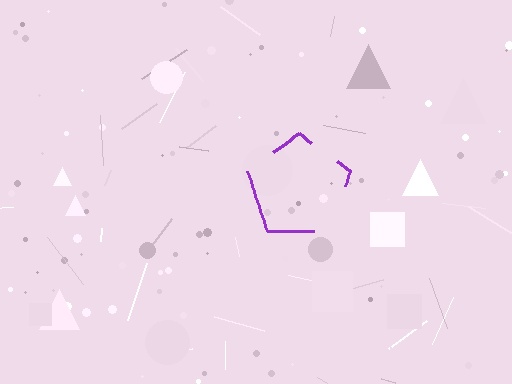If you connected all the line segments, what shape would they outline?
They would outline a pentagon.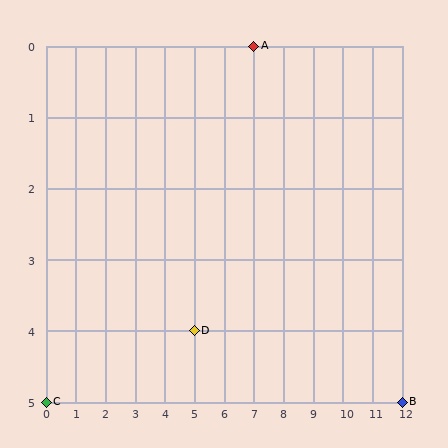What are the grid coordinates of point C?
Point C is at grid coordinates (0, 5).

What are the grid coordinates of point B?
Point B is at grid coordinates (12, 5).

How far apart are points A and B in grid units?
Points A and B are 5 columns and 5 rows apart (about 7.1 grid units diagonally).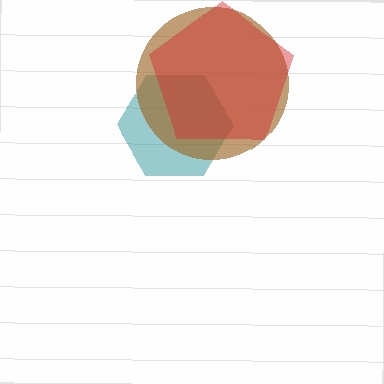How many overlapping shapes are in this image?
There are 3 overlapping shapes in the image.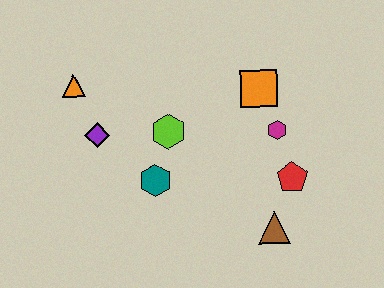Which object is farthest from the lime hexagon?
The brown triangle is farthest from the lime hexagon.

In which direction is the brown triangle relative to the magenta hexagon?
The brown triangle is below the magenta hexagon.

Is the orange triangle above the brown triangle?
Yes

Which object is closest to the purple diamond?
The orange triangle is closest to the purple diamond.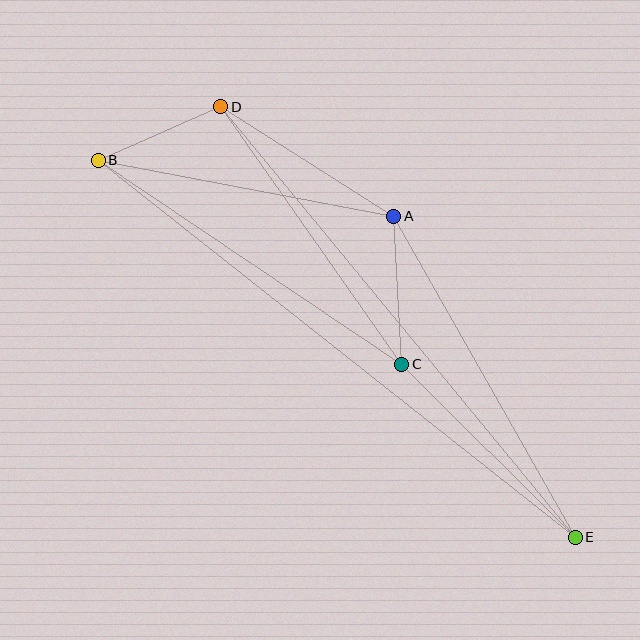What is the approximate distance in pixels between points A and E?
The distance between A and E is approximately 369 pixels.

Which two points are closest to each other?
Points B and D are closest to each other.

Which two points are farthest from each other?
Points B and E are farthest from each other.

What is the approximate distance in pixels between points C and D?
The distance between C and D is approximately 315 pixels.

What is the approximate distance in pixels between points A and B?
The distance between A and B is approximately 301 pixels.